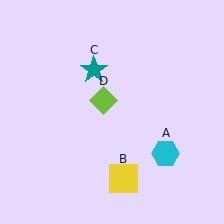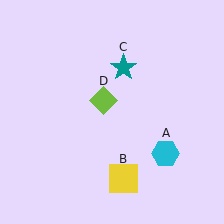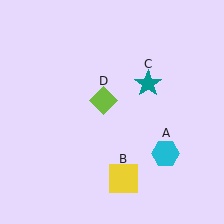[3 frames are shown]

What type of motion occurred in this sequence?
The teal star (object C) rotated clockwise around the center of the scene.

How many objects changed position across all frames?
1 object changed position: teal star (object C).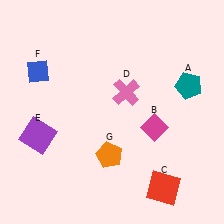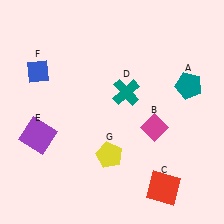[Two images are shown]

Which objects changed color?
D changed from pink to teal. G changed from orange to yellow.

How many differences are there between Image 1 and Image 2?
There are 2 differences between the two images.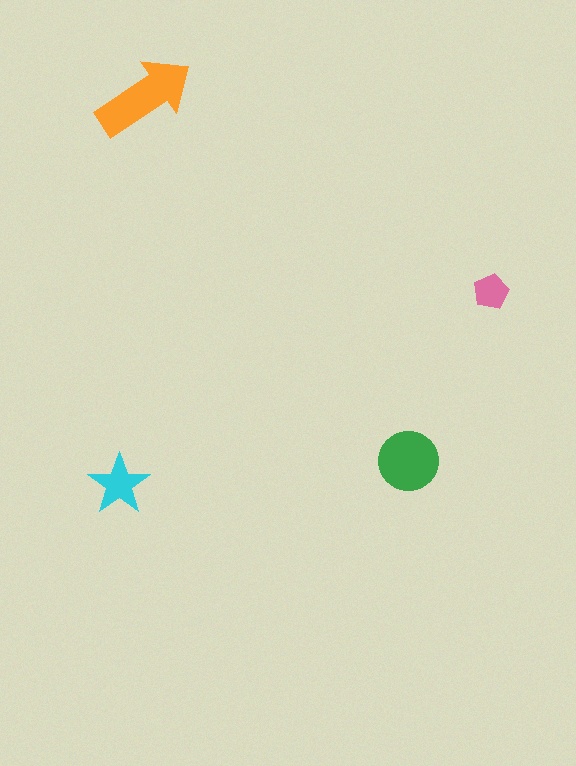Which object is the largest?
The orange arrow.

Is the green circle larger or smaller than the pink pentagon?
Larger.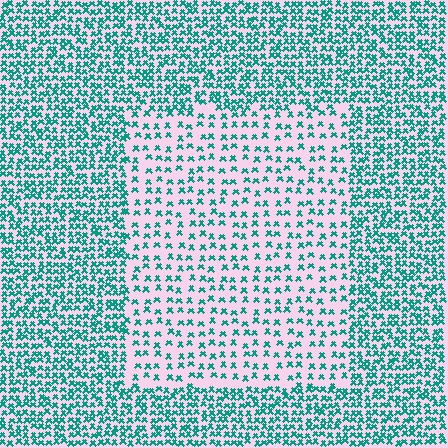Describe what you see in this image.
The image contains small teal elements arranged at two different densities. A rectangle-shaped region is visible where the elements are less densely packed than the surrounding area.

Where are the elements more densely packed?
The elements are more densely packed outside the rectangle boundary.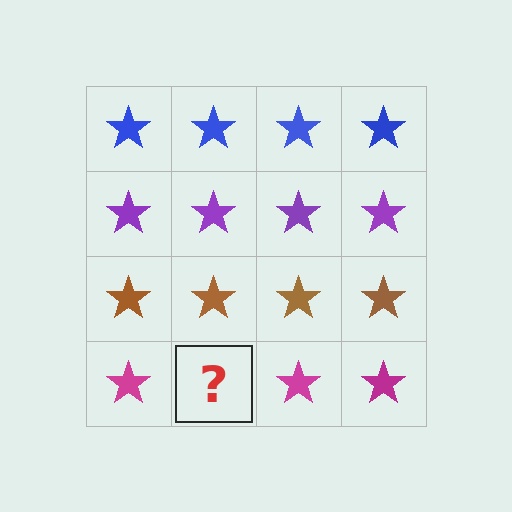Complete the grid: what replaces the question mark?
The question mark should be replaced with a magenta star.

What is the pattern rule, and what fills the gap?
The rule is that each row has a consistent color. The gap should be filled with a magenta star.